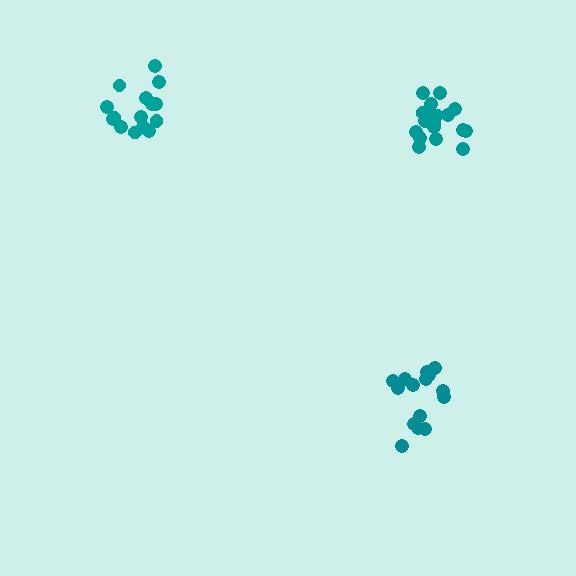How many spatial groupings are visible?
There are 3 spatial groupings.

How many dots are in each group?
Group 1: 15 dots, Group 2: 15 dots, Group 3: 18 dots (48 total).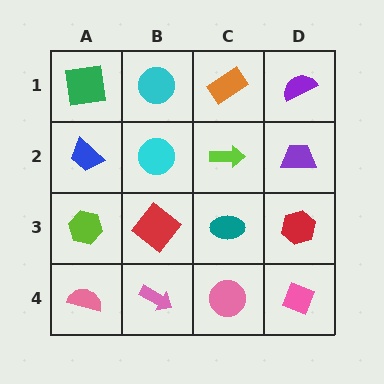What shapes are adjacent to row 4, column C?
A teal ellipse (row 3, column C), a pink arrow (row 4, column B), a pink diamond (row 4, column D).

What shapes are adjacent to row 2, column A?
A green square (row 1, column A), a lime hexagon (row 3, column A), a cyan circle (row 2, column B).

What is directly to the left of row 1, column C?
A cyan circle.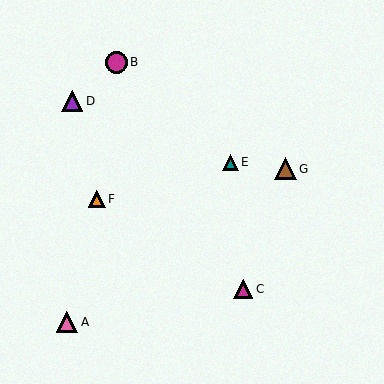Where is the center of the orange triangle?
The center of the orange triangle is at (97, 199).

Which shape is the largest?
The brown triangle (labeled G) is the largest.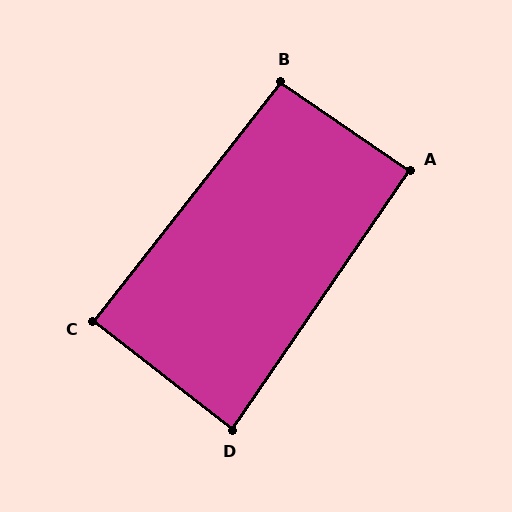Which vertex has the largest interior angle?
B, at approximately 93 degrees.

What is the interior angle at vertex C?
Approximately 90 degrees (approximately right).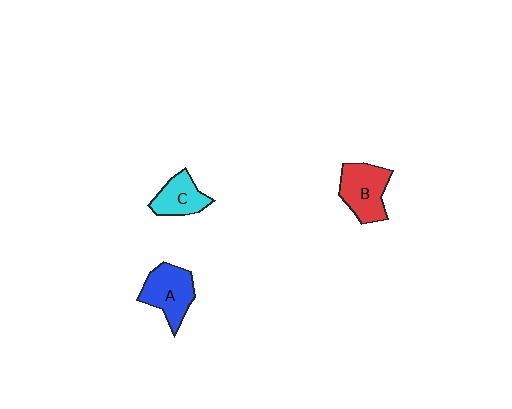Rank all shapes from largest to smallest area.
From largest to smallest: B (red), A (blue), C (cyan).